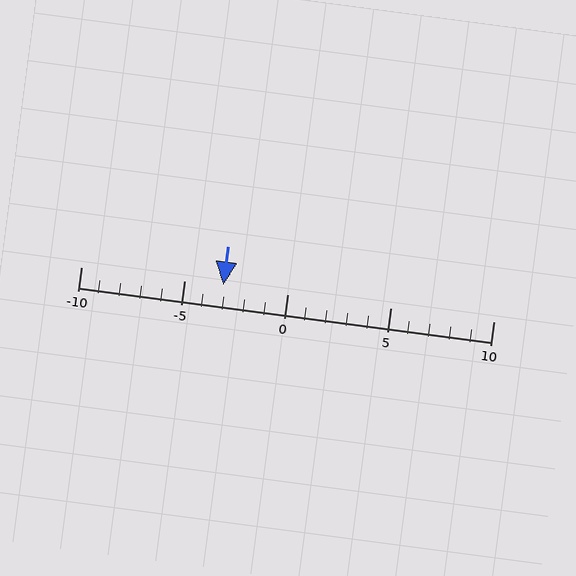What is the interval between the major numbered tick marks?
The major tick marks are spaced 5 units apart.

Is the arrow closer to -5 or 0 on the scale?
The arrow is closer to -5.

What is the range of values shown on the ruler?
The ruler shows values from -10 to 10.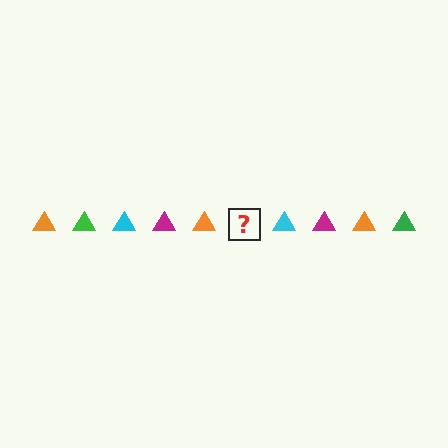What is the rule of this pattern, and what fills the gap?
The rule is that the pattern cycles through orange, green, cyan, magenta triangles. The gap should be filled with a green triangle.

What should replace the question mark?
The question mark should be replaced with a green triangle.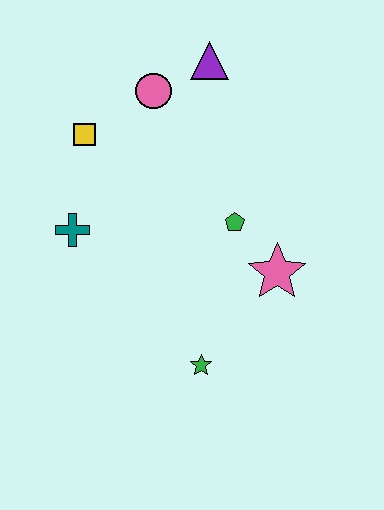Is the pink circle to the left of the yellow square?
No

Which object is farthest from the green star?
The purple triangle is farthest from the green star.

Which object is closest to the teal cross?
The yellow square is closest to the teal cross.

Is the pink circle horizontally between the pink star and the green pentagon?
No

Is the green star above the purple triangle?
No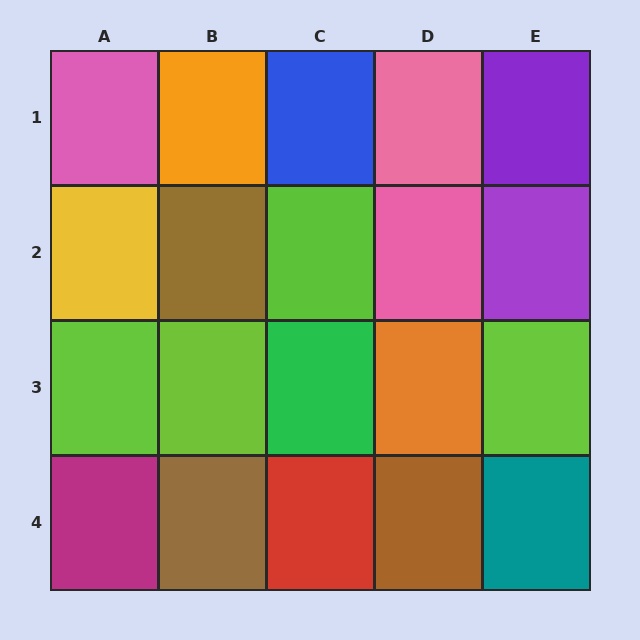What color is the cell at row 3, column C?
Green.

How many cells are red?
1 cell is red.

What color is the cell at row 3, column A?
Lime.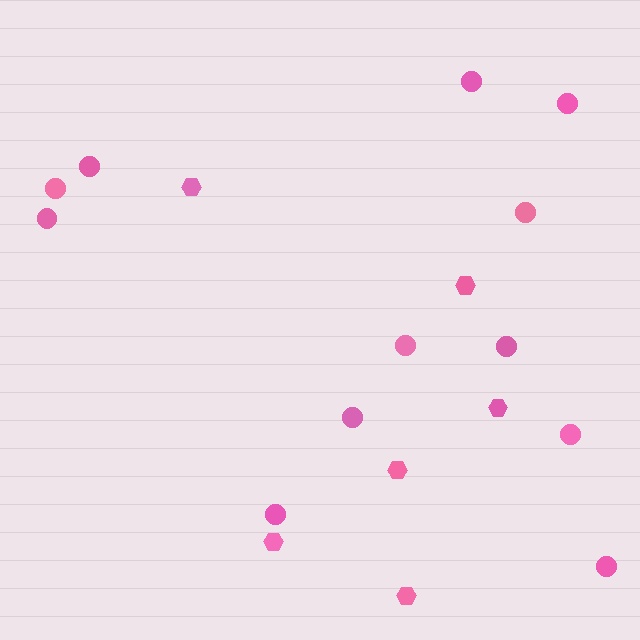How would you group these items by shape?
There are 2 groups: one group of hexagons (6) and one group of circles (12).